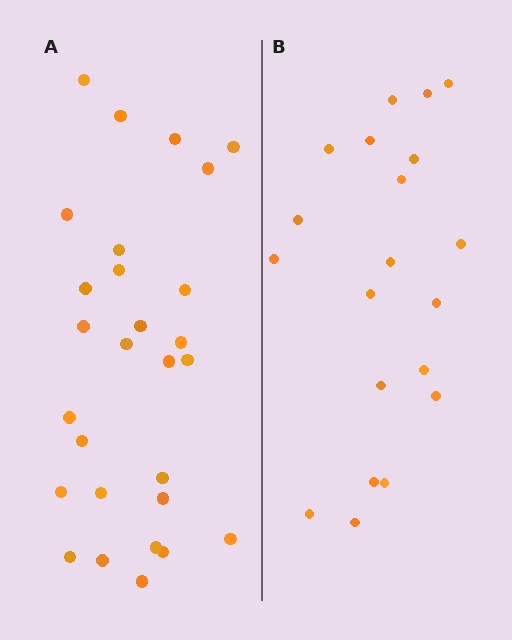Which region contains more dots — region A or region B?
Region A (the left region) has more dots.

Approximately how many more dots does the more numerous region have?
Region A has roughly 8 or so more dots than region B.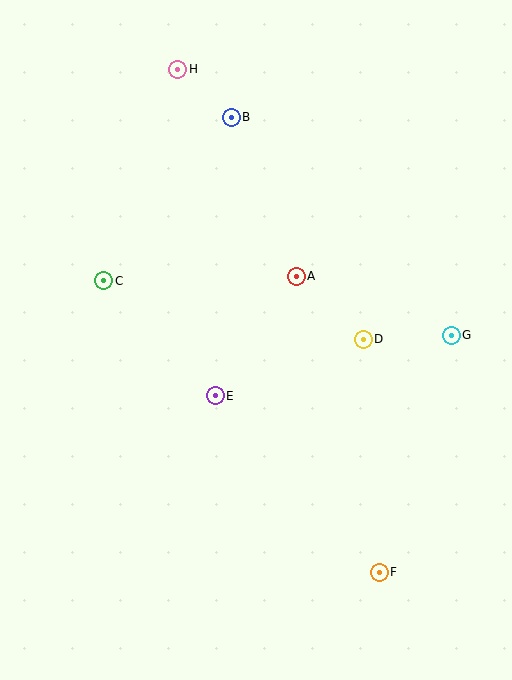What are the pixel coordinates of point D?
Point D is at (363, 339).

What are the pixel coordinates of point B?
Point B is at (231, 117).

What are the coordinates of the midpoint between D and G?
The midpoint between D and G is at (407, 337).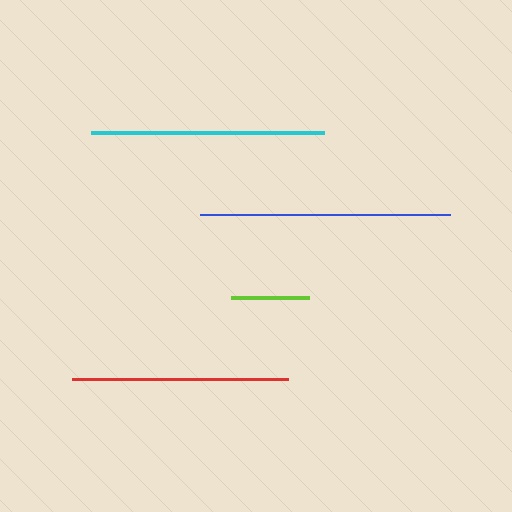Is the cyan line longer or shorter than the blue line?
The blue line is longer than the cyan line.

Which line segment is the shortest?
The lime line is the shortest at approximately 79 pixels.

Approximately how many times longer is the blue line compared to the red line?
The blue line is approximately 1.2 times the length of the red line.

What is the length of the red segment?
The red segment is approximately 217 pixels long.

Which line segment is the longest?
The blue line is the longest at approximately 249 pixels.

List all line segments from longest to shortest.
From longest to shortest: blue, cyan, red, lime.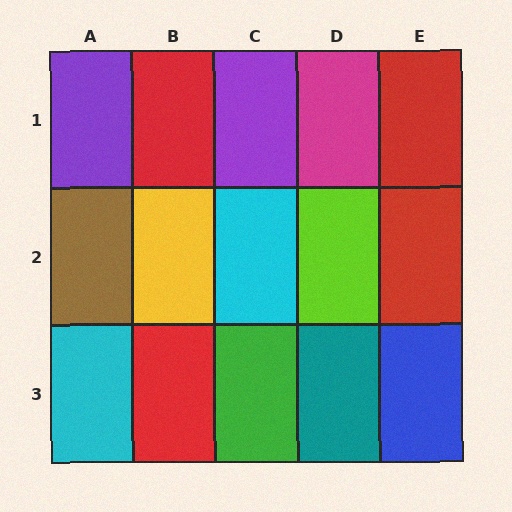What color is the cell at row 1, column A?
Purple.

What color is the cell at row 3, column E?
Blue.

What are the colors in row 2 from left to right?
Brown, yellow, cyan, lime, red.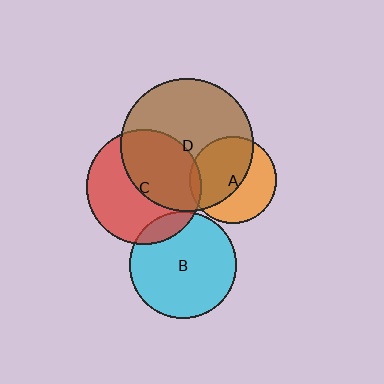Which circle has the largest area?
Circle D (brown).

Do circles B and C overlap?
Yes.